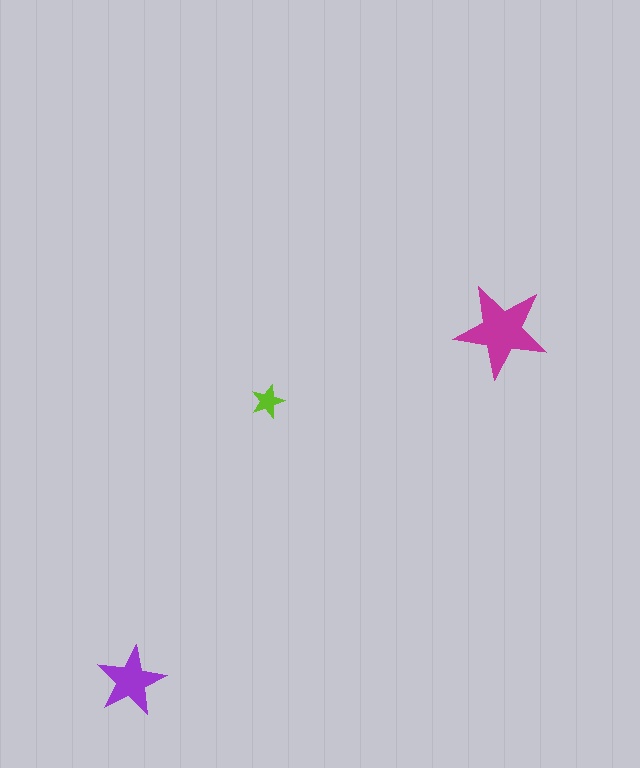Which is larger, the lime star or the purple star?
The purple one.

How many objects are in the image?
There are 3 objects in the image.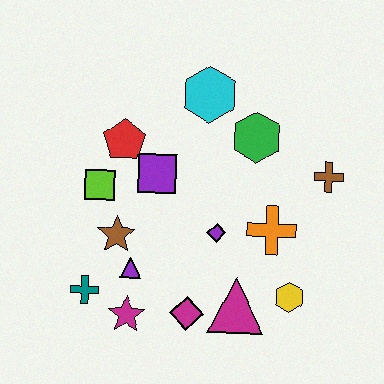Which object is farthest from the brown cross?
The teal cross is farthest from the brown cross.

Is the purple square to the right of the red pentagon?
Yes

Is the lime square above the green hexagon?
No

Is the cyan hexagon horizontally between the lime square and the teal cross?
No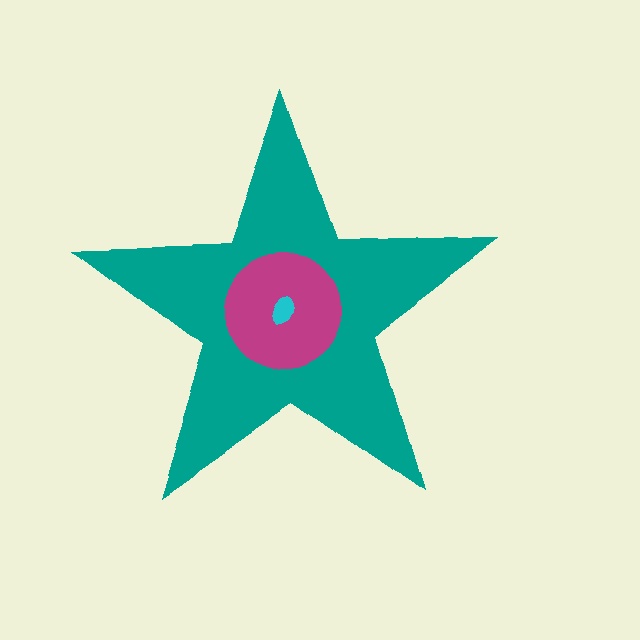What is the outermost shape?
The teal star.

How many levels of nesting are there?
3.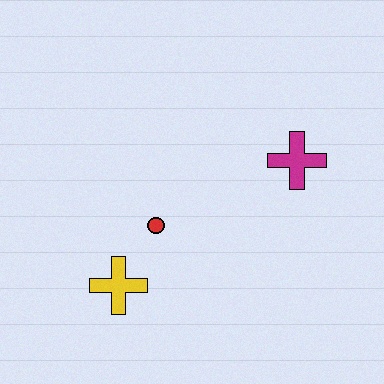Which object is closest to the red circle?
The yellow cross is closest to the red circle.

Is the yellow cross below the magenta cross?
Yes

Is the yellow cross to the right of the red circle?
No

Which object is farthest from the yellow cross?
The magenta cross is farthest from the yellow cross.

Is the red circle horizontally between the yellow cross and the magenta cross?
Yes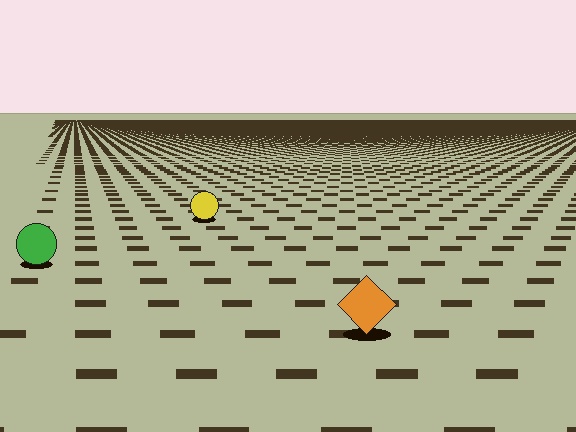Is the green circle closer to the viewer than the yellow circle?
Yes. The green circle is closer — you can tell from the texture gradient: the ground texture is coarser near it.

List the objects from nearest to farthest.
From nearest to farthest: the orange diamond, the green circle, the yellow circle.